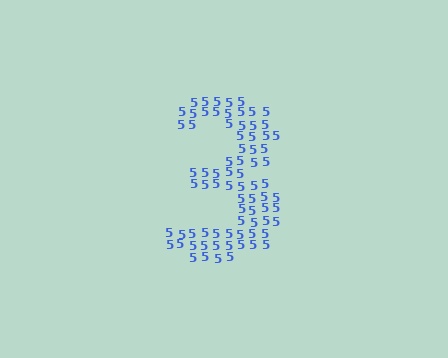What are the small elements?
The small elements are digit 5's.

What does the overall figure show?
The overall figure shows the digit 3.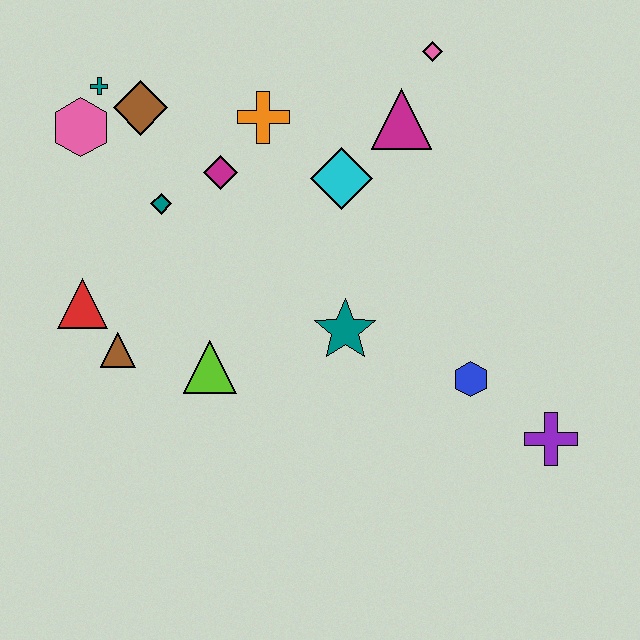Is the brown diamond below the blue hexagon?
No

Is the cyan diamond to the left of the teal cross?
No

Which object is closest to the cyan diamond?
The magenta triangle is closest to the cyan diamond.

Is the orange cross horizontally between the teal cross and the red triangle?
No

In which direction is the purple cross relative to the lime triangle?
The purple cross is to the right of the lime triangle.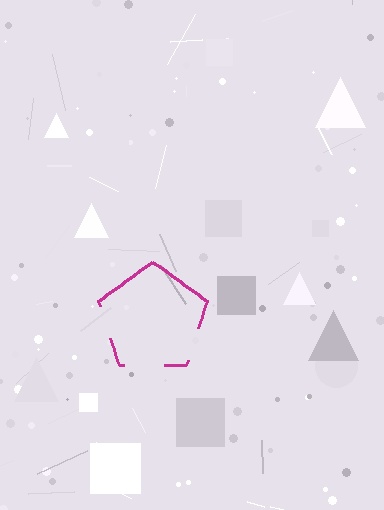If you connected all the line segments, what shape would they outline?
They would outline a pentagon.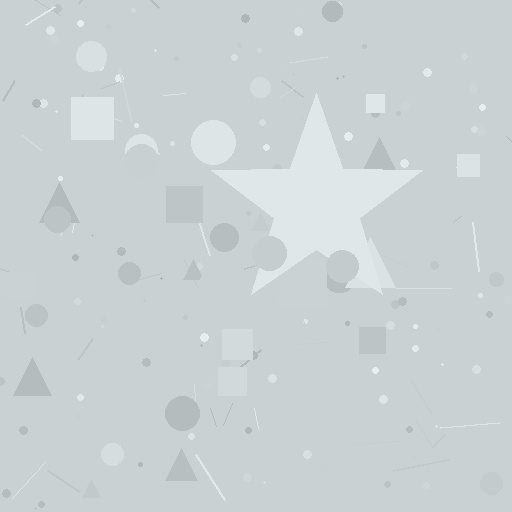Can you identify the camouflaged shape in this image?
The camouflaged shape is a star.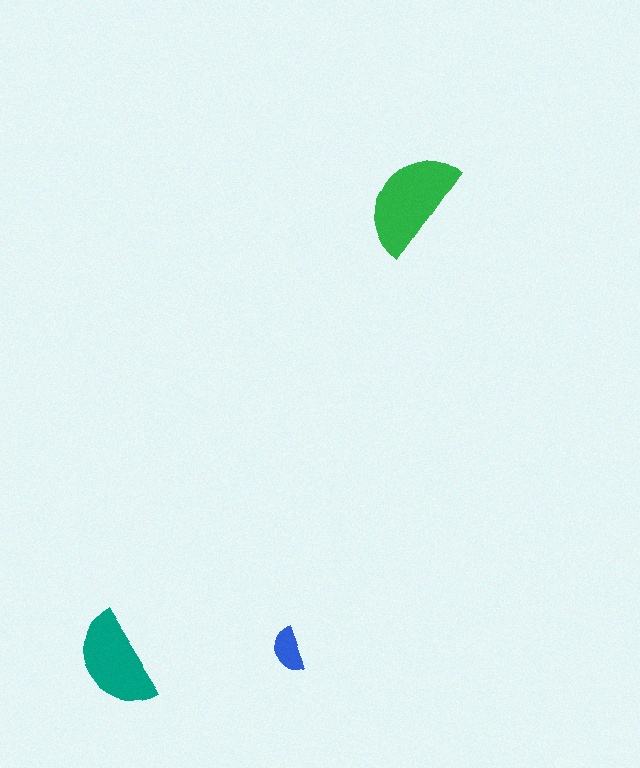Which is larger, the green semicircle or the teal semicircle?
The green one.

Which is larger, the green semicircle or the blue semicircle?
The green one.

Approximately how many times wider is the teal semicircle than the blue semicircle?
About 2 times wider.